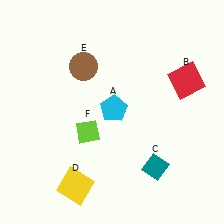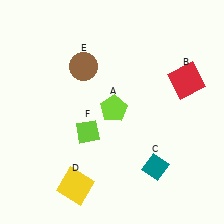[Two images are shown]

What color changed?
The pentagon (A) changed from cyan in Image 1 to lime in Image 2.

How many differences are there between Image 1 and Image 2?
There is 1 difference between the two images.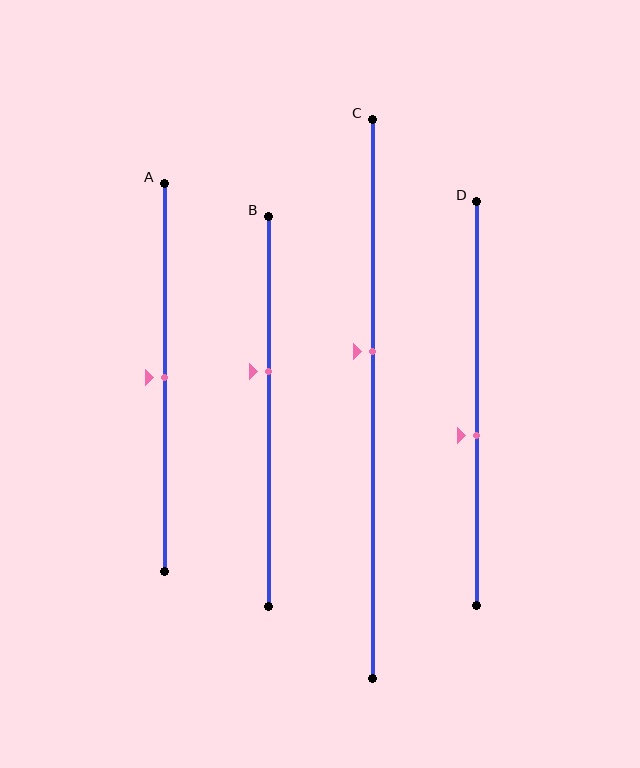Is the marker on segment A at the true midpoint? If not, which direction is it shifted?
Yes, the marker on segment A is at the true midpoint.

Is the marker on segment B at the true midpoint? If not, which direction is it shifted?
No, the marker on segment B is shifted upward by about 10% of the segment length.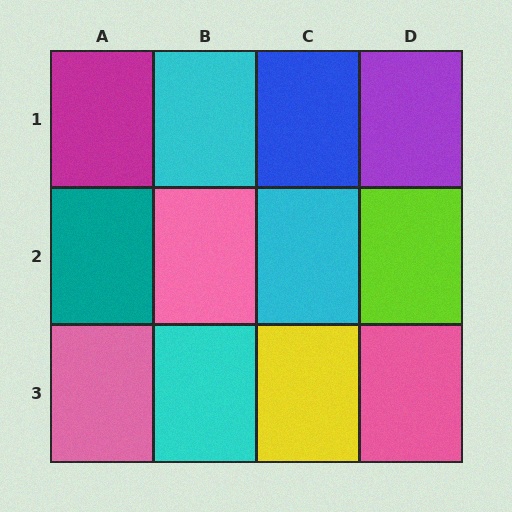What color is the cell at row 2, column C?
Cyan.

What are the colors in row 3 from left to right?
Pink, cyan, yellow, pink.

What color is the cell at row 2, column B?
Pink.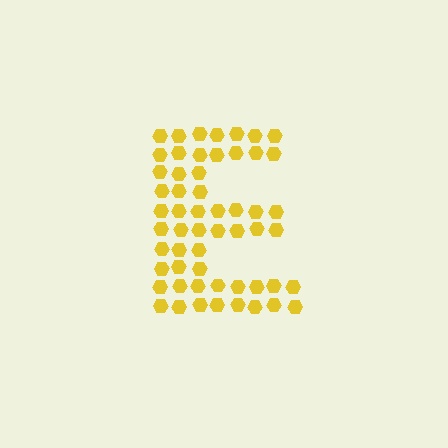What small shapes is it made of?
It is made of small hexagons.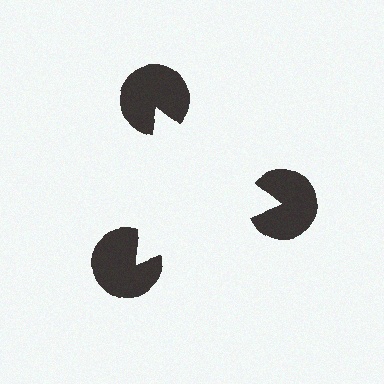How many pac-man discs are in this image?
There are 3 — one at each vertex of the illusory triangle.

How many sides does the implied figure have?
3 sides.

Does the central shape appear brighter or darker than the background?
It typically appears slightly brighter than the background, even though no actual brightness change is drawn.